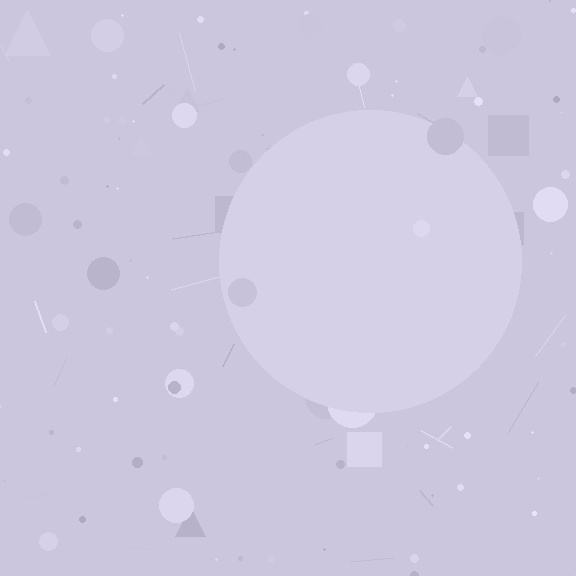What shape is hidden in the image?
A circle is hidden in the image.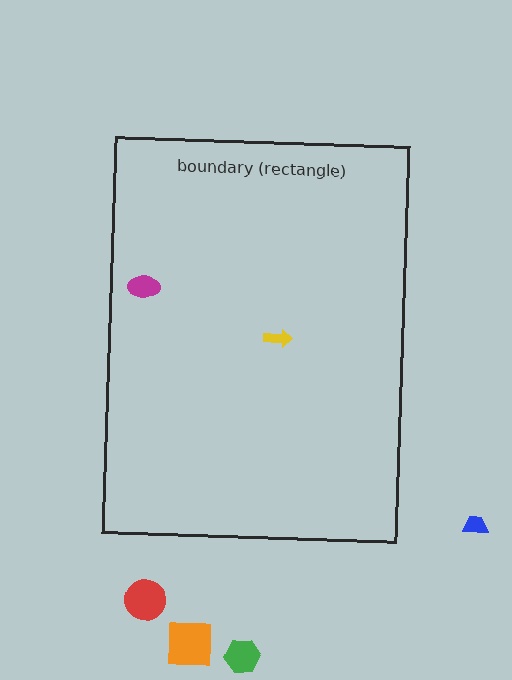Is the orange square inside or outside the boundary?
Outside.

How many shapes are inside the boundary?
2 inside, 4 outside.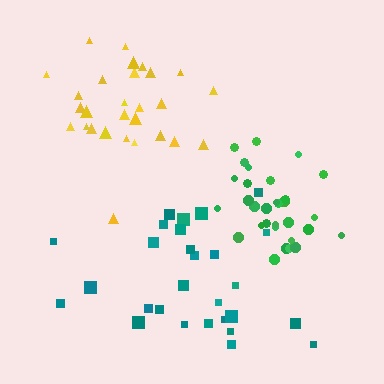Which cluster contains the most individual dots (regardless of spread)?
Green (31).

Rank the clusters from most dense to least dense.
green, yellow, teal.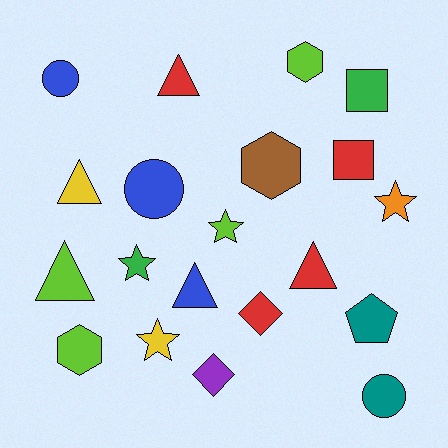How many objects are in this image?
There are 20 objects.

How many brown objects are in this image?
There is 1 brown object.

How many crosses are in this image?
There are no crosses.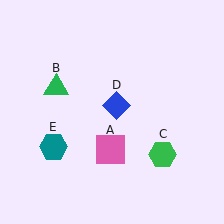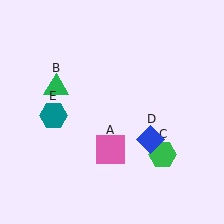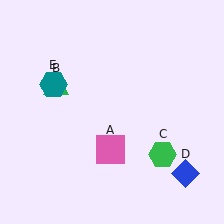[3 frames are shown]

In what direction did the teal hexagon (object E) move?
The teal hexagon (object E) moved up.